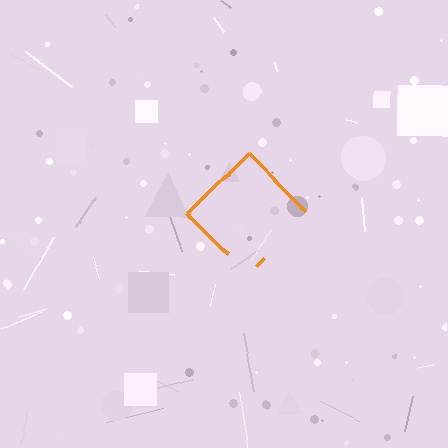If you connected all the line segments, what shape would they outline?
They would outline a diamond.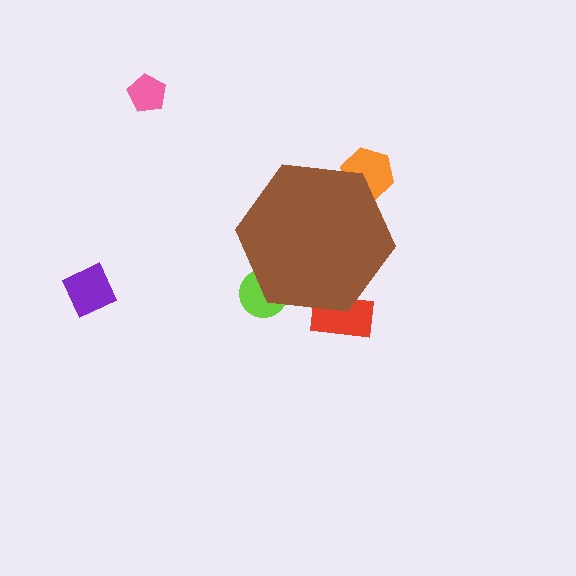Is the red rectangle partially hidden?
Yes, the red rectangle is partially hidden behind the brown hexagon.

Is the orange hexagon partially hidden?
Yes, the orange hexagon is partially hidden behind the brown hexagon.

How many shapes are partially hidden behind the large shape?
3 shapes are partially hidden.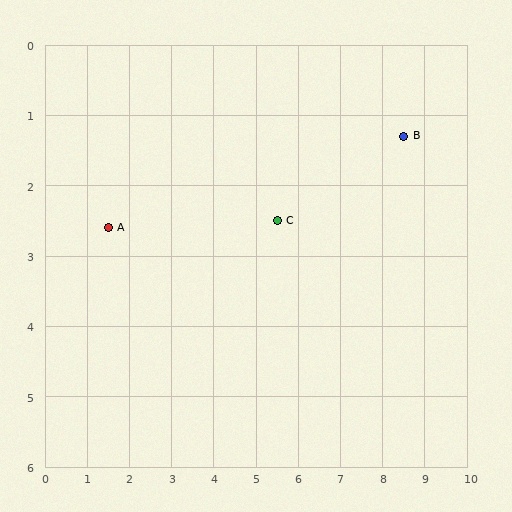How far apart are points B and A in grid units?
Points B and A are about 7.1 grid units apart.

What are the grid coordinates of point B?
Point B is at approximately (8.5, 1.3).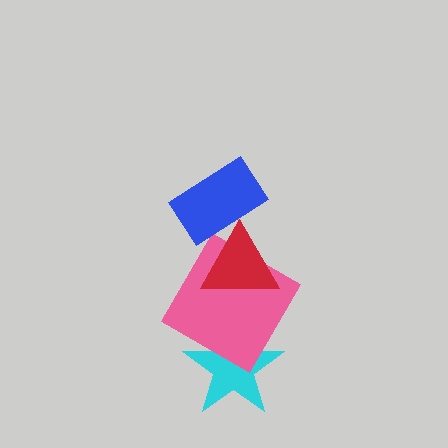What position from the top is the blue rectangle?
The blue rectangle is 1st from the top.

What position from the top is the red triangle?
The red triangle is 2nd from the top.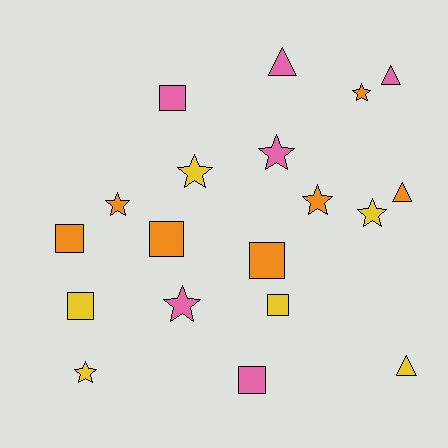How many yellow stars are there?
There are 3 yellow stars.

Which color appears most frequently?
Orange, with 7 objects.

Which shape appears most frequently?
Star, with 8 objects.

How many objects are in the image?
There are 19 objects.